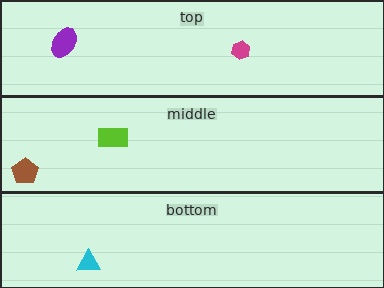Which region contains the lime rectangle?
The middle region.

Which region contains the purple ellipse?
The top region.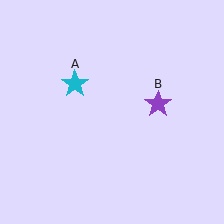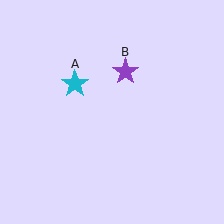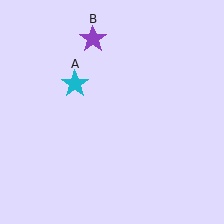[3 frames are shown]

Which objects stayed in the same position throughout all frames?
Cyan star (object A) remained stationary.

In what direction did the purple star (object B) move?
The purple star (object B) moved up and to the left.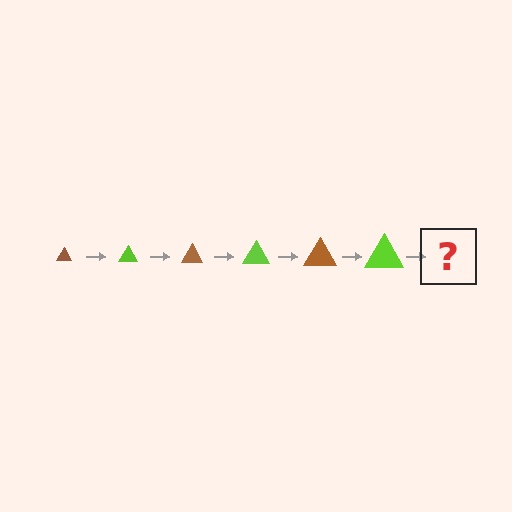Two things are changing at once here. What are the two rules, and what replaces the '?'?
The two rules are that the triangle grows larger each step and the color cycles through brown and lime. The '?' should be a brown triangle, larger than the previous one.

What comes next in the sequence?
The next element should be a brown triangle, larger than the previous one.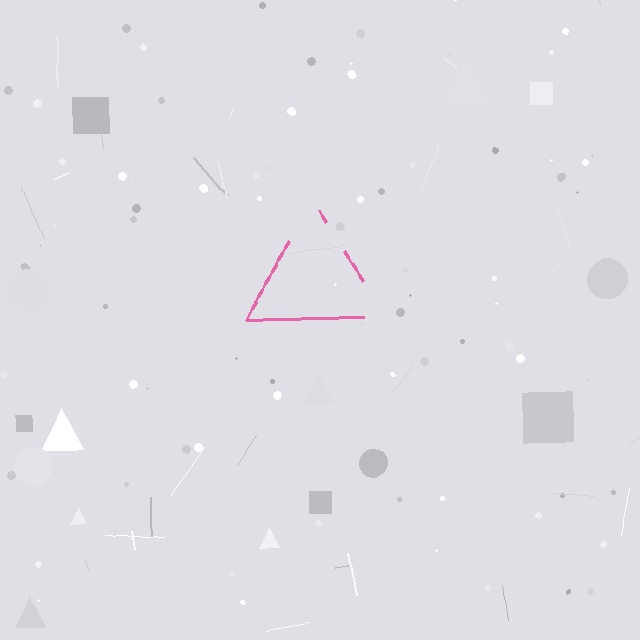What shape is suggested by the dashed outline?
The dashed outline suggests a triangle.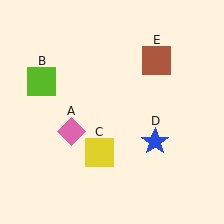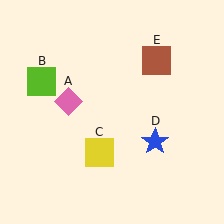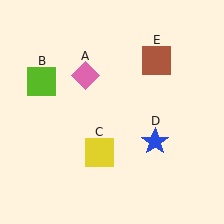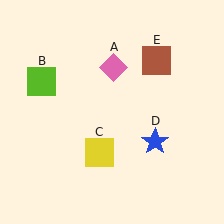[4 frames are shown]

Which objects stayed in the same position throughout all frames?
Lime square (object B) and yellow square (object C) and blue star (object D) and brown square (object E) remained stationary.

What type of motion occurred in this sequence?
The pink diamond (object A) rotated clockwise around the center of the scene.